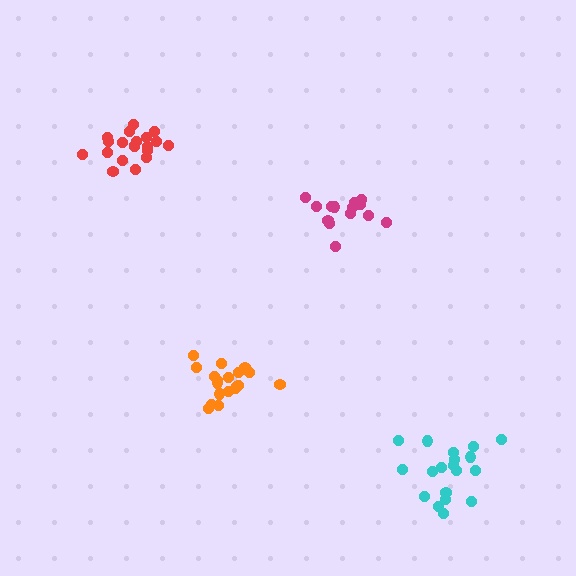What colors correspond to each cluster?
The clusters are colored: red, cyan, orange, magenta.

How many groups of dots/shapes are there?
There are 4 groups.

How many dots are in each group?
Group 1: 20 dots, Group 2: 19 dots, Group 3: 20 dots, Group 4: 15 dots (74 total).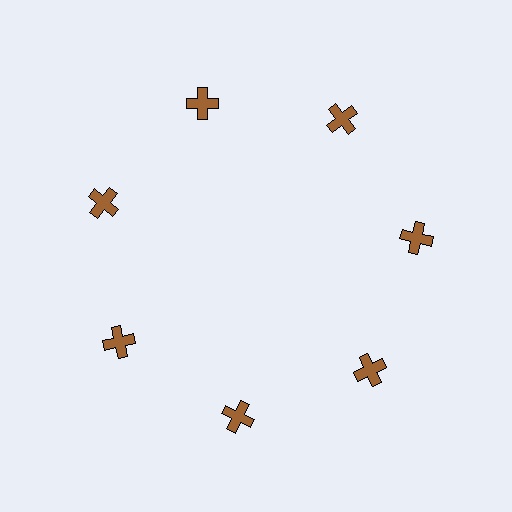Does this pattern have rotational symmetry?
Yes, this pattern has 7-fold rotational symmetry. It looks the same after rotating 51 degrees around the center.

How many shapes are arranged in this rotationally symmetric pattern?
There are 7 shapes, arranged in 7 groups of 1.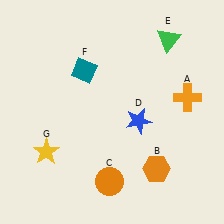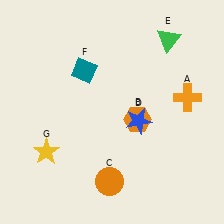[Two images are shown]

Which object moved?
The orange hexagon (B) moved up.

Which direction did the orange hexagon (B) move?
The orange hexagon (B) moved up.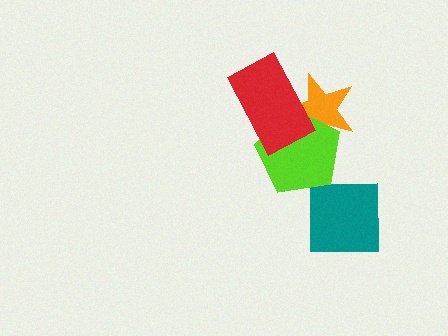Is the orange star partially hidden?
Yes, it is partially covered by another shape.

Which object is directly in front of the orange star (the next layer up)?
The lime pentagon is directly in front of the orange star.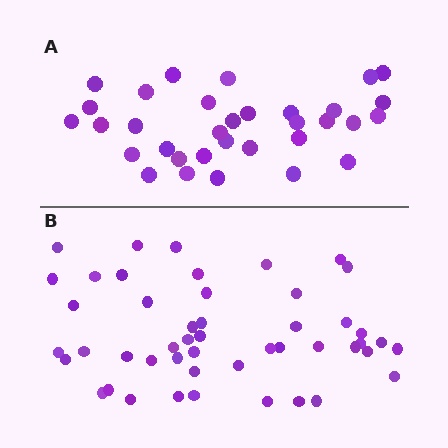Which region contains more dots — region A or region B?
Region B (the bottom region) has more dots.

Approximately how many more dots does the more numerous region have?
Region B has approximately 15 more dots than region A.